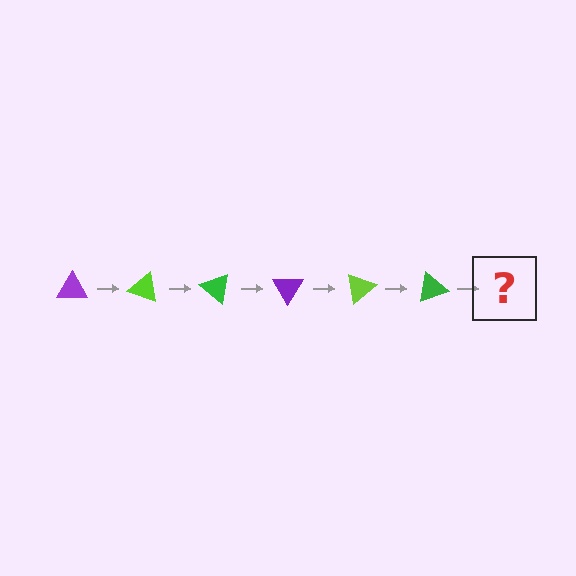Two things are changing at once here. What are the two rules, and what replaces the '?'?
The two rules are that it rotates 20 degrees each step and the color cycles through purple, lime, and green. The '?' should be a purple triangle, rotated 120 degrees from the start.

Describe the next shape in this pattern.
It should be a purple triangle, rotated 120 degrees from the start.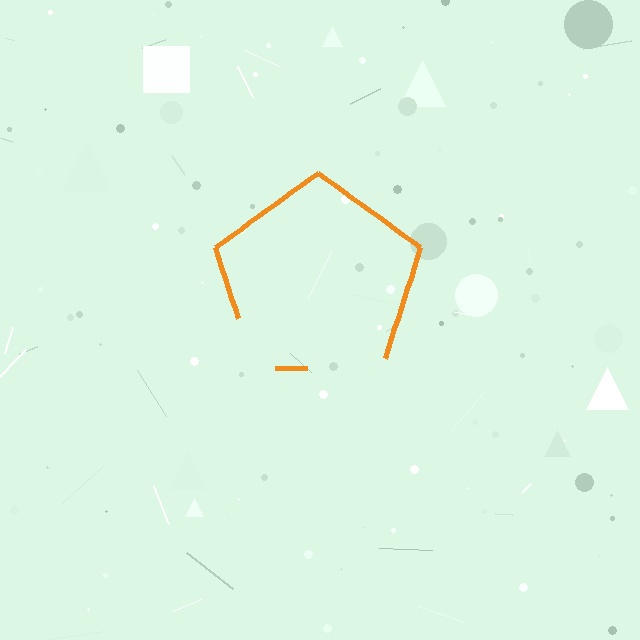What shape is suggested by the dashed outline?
The dashed outline suggests a pentagon.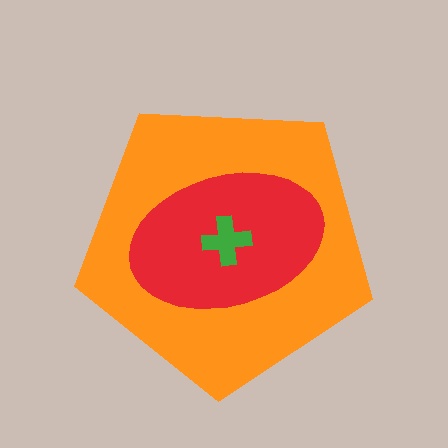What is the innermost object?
The green cross.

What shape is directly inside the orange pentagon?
The red ellipse.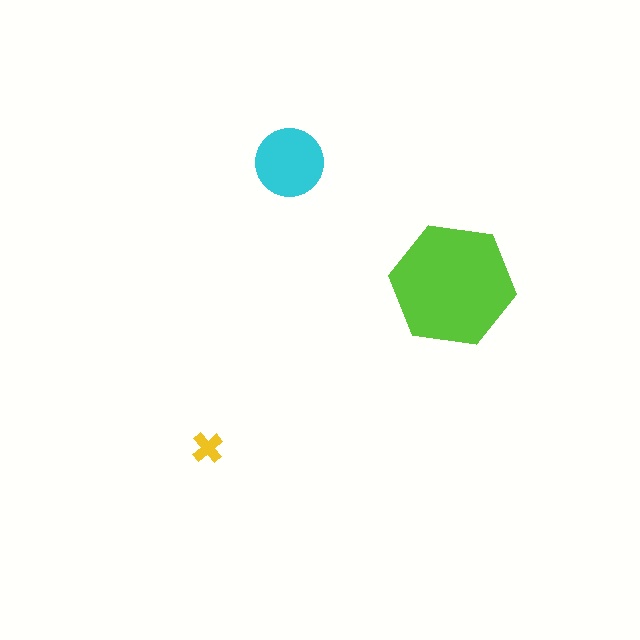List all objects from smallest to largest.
The yellow cross, the cyan circle, the lime hexagon.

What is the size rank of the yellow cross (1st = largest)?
3rd.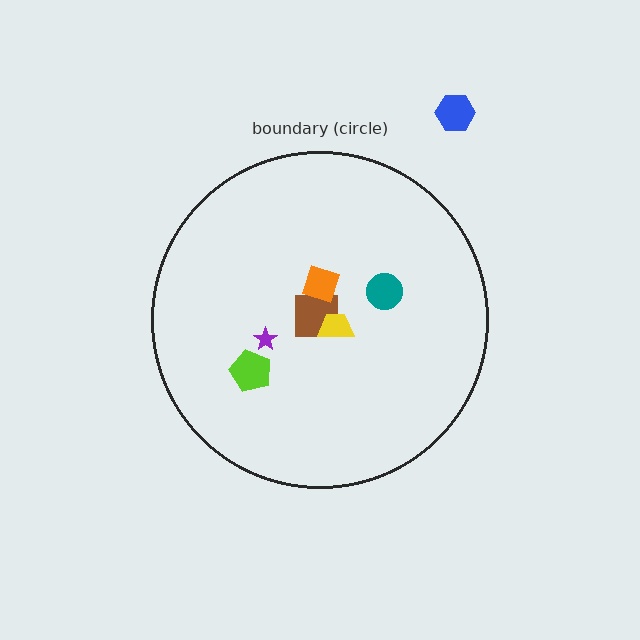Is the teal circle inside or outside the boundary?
Inside.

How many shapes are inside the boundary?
6 inside, 1 outside.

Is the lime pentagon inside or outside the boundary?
Inside.